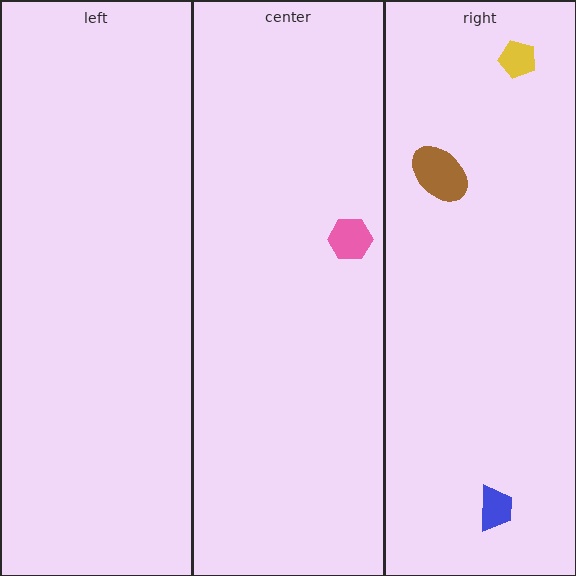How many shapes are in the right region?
3.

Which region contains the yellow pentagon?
The right region.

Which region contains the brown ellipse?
The right region.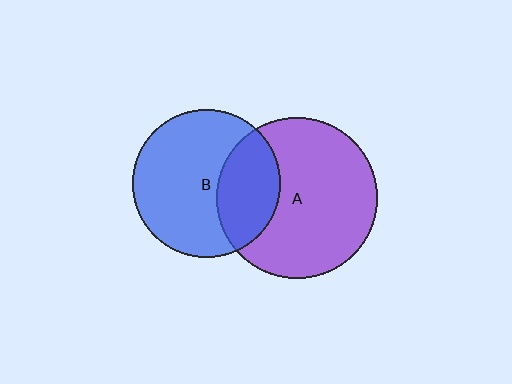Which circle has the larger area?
Circle A (purple).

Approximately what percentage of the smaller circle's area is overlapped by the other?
Approximately 30%.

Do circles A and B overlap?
Yes.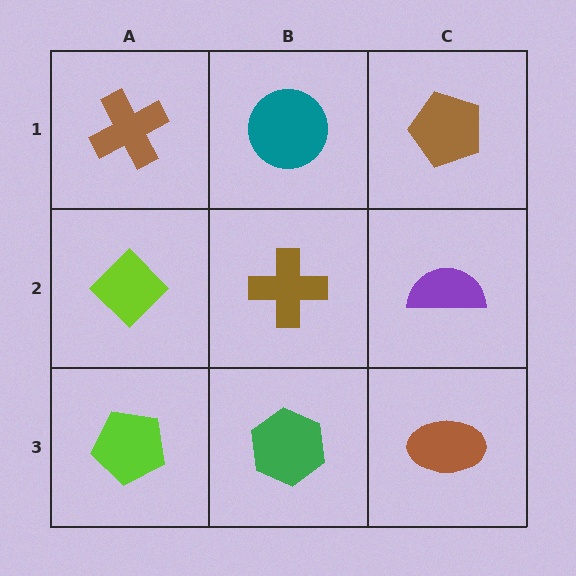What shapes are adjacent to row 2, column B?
A teal circle (row 1, column B), a green hexagon (row 3, column B), a lime diamond (row 2, column A), a purple semicircle (row 2, column C).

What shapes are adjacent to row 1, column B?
A brown cross (row 2, column B), a brown cross (row 1, column A), a brown pentagon (row 1, column C).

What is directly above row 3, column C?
A purple semicircle.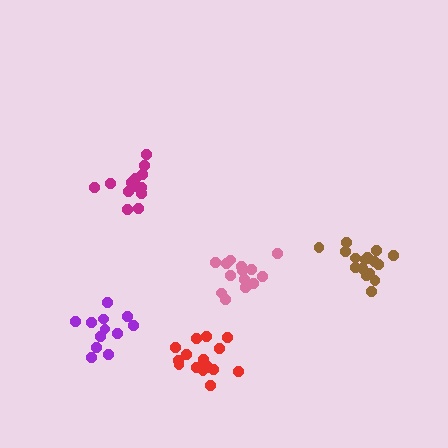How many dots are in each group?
Group 1: 14 dots, Group 2: 13 dots, Group 3: 16 dots, Group 4: 12 dots, Group 5: 17 dots (72 total).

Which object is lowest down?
The red cluster is bottommost.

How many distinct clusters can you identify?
There are 5 distinct clusters.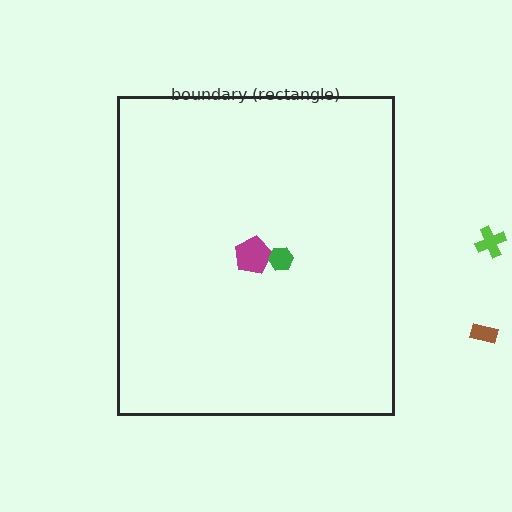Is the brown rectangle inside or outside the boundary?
Outside.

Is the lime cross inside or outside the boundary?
Outside.